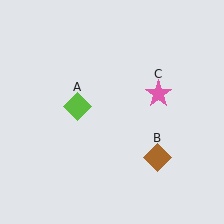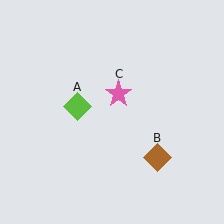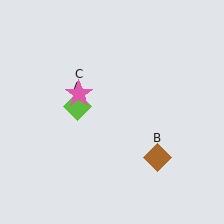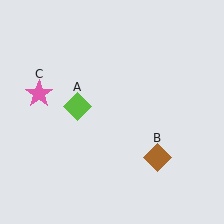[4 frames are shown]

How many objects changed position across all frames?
1 object changed position: pink star (object C).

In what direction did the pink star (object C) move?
The pink star (object C) moved left.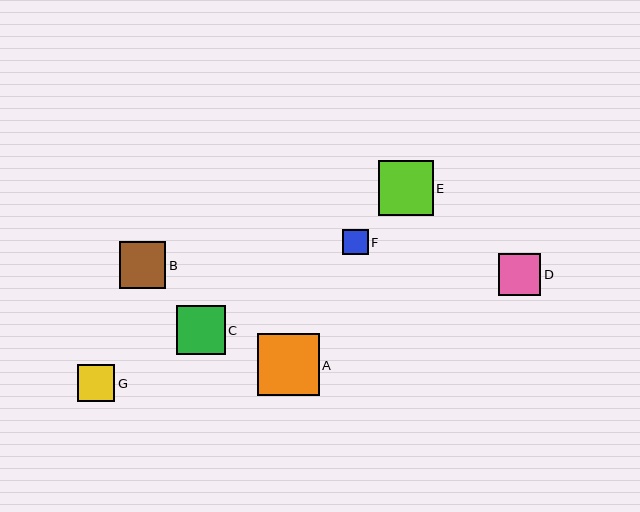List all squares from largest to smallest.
From largest to smallest: A, E, C, B, D, G, F.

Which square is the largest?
Square A is the largest with a size of approximately 62 pixels.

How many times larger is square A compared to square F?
Square A is approximately 2.4 times the size of square F.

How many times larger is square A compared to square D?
Square A is approximately 1.5 times the size of square D.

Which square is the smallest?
Square F is the smallest with a size of approximately 25 pixels.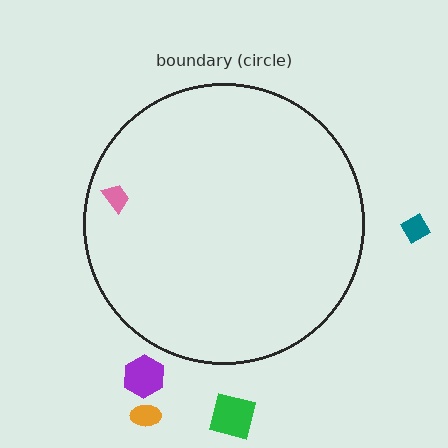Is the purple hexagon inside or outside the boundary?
Outside.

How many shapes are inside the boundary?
1 inside, 4 outside.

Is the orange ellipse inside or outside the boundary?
Outside.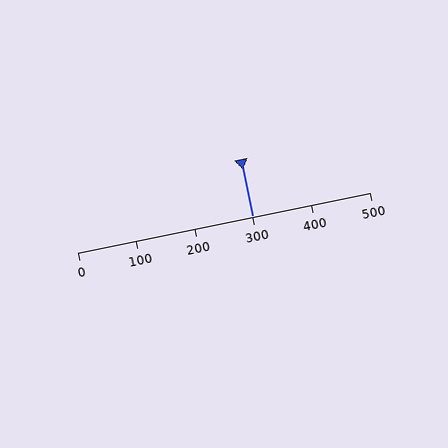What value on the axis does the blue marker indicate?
The marker indicates approximately 300.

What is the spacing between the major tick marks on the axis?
The major ticks are spaced 100 apart.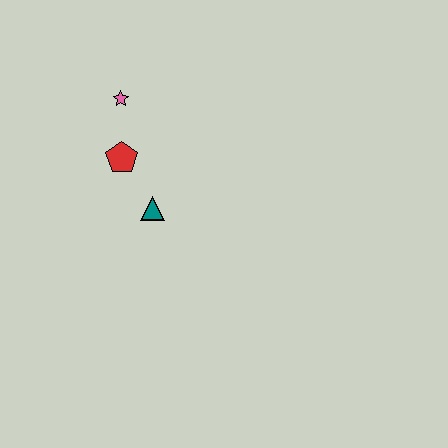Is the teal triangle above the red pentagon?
No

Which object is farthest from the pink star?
The teal triangle is farthest from the pink star.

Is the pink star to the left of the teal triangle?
Yes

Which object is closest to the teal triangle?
The red pentagon is closest to the teal triangle.